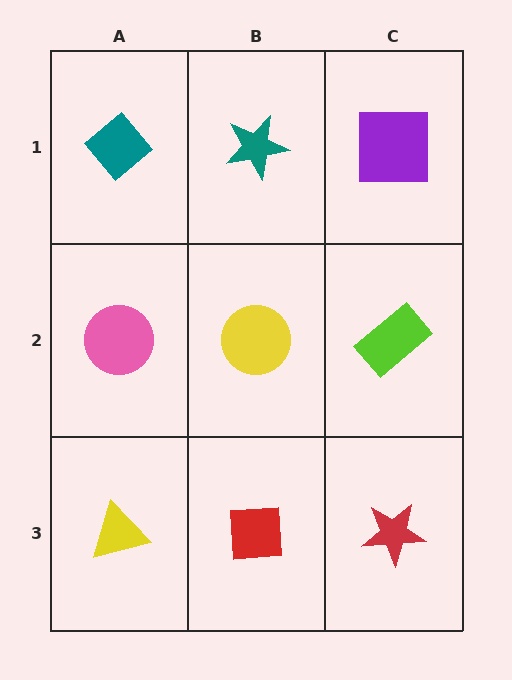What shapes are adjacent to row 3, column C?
A lime rectangle (row 2, column C), a red square (row 3, column B).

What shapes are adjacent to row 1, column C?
A lime rectangle (row 2, column C), a teal star (row 1, column B).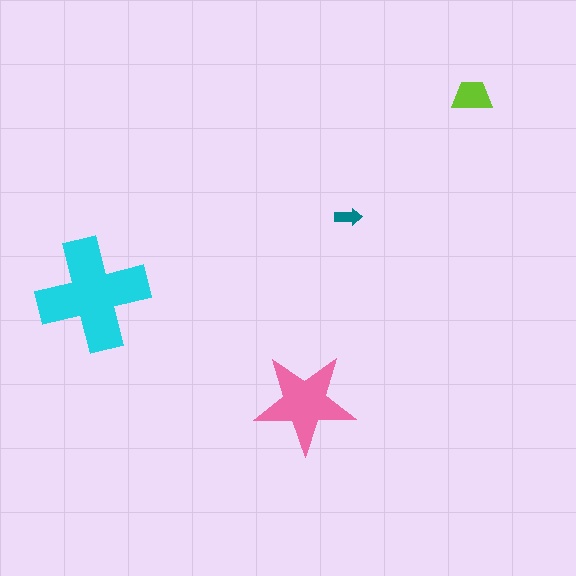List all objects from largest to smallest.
The cyan cross, the pink star, the lime trapezoid, the teal arrow.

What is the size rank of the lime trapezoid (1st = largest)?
3rd.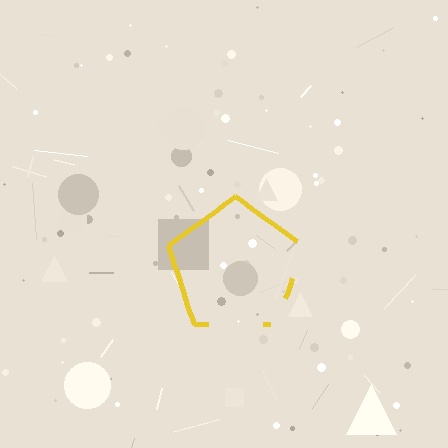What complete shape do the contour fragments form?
The contour fragments form a pentagon.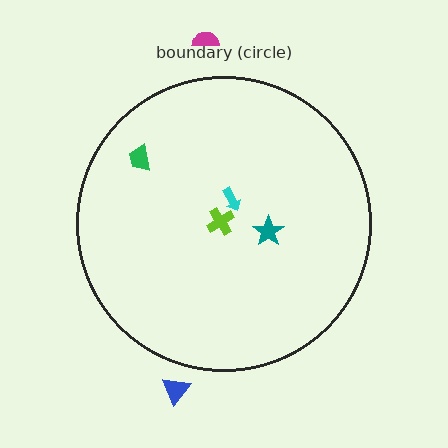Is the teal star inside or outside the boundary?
Inside.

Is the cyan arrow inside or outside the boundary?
Inside.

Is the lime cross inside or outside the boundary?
Inside.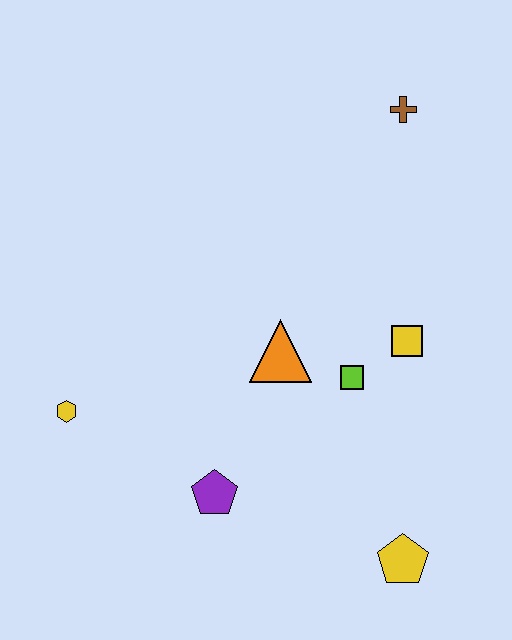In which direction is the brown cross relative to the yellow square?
The brown cross is above the yellow square.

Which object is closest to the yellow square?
The lime square is closest to the yellow square.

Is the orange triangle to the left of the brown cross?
Yes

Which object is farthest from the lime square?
The yellow hexagon is farthest from the lime square.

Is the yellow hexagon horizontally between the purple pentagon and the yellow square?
No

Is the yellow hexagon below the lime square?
Yes